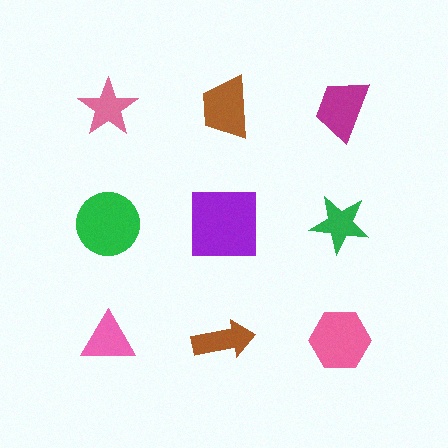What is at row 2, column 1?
A green circle.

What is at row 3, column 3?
A pink hexagon.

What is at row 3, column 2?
A brown arrow.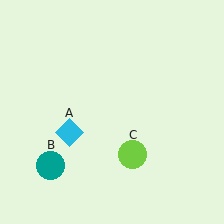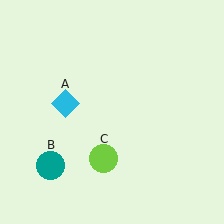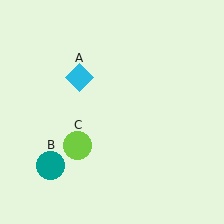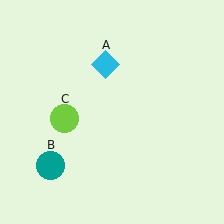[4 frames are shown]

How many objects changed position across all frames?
2 objects changed position: cyan diamond (object A), lime circle (object C).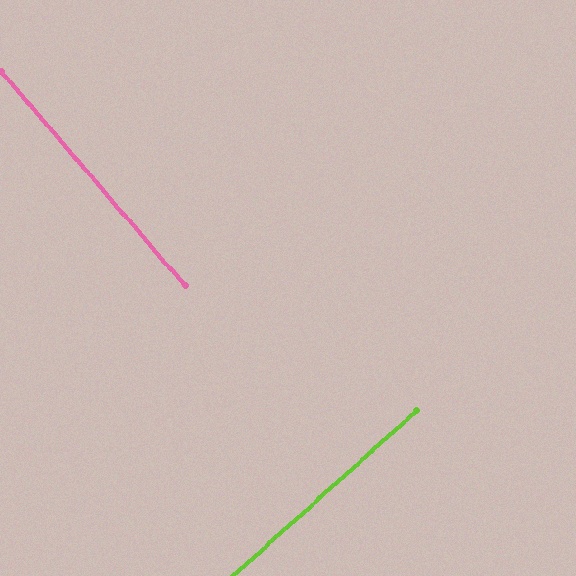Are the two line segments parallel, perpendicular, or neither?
Perpendicular — they meet at approximately 88°.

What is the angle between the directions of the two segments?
Approximately 88 degrees.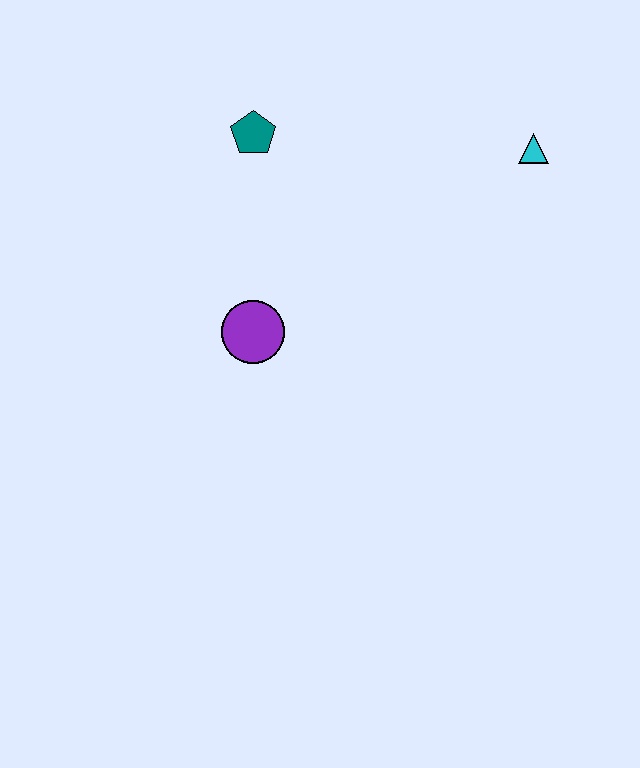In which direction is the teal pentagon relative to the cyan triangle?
The teal pentagon is to the left of the cyan triangle.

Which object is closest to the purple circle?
The teal pentagon is closest to the purple circle.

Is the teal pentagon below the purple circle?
No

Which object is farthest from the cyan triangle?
The purple circle is farthest from the cyan triangle.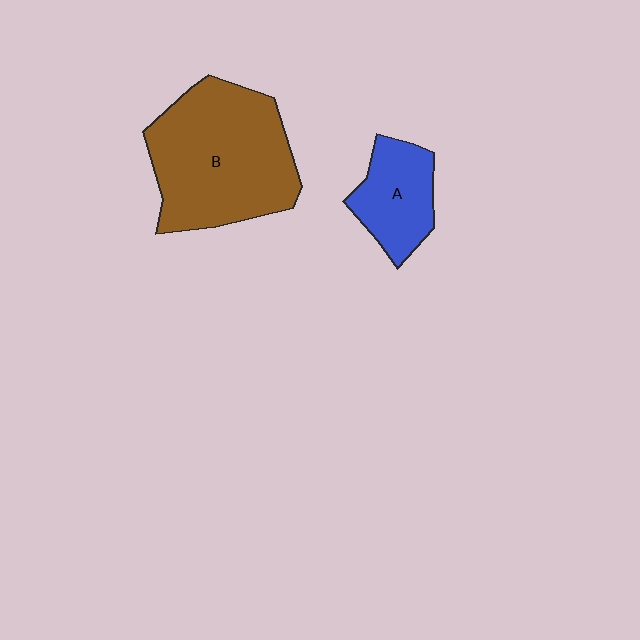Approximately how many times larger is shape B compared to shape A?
Approximately 2.3 times.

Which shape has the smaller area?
Shape A (blue).